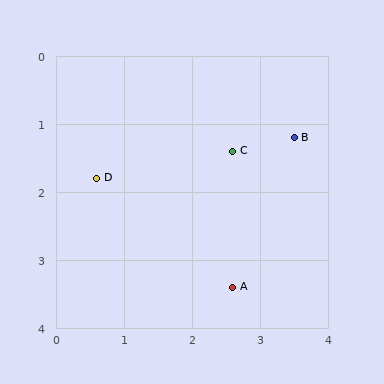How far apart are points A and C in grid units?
Points A and C are about 2.0 grid units apart.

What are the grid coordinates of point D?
Point D is at approximately (0.6, 1.8).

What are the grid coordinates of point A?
Point A is at approximately (2.6, 3.4).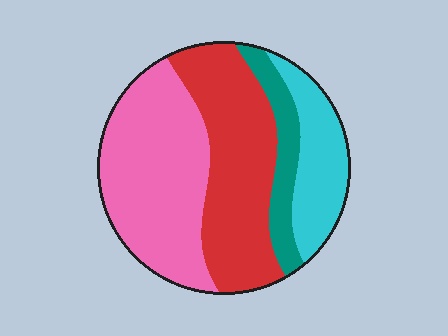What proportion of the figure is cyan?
Cyan takes up about one sixth (1/6) of the figure.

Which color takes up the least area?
Teal, at roughly 10%.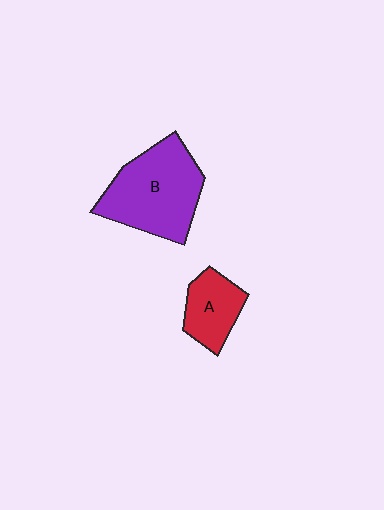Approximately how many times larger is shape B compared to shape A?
Approximately 2.1 times.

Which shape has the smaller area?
Shape A (red).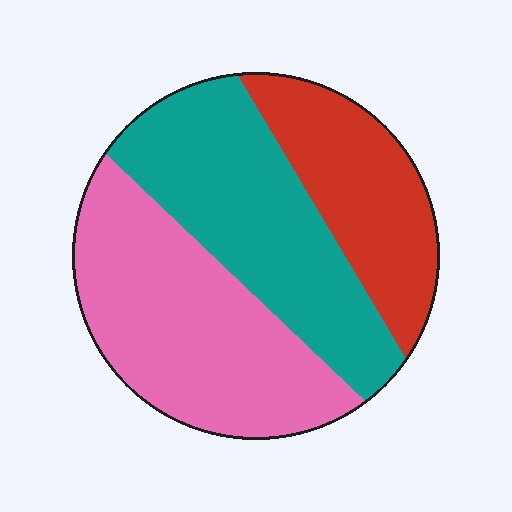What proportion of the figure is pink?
Pink covers about 40% of the figure.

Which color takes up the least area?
Red, at roughly 25%.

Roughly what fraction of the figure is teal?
Teal takes up between a quarter and a half of the figure.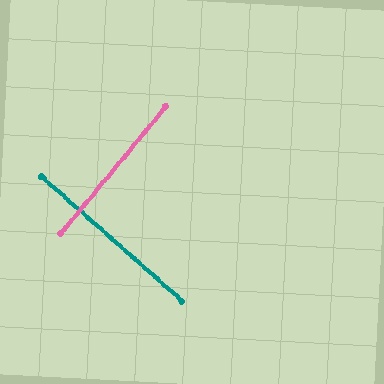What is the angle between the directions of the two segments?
Approximately 88 degrees.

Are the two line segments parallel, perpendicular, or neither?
Perpendicular — they meet at approximately 88°.